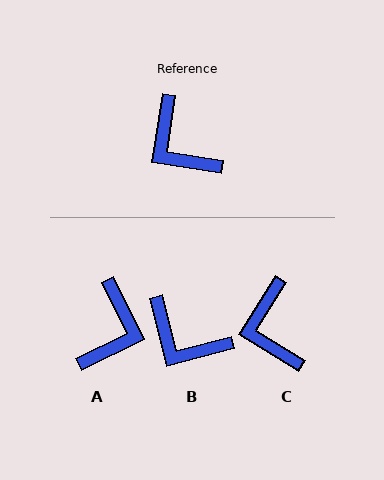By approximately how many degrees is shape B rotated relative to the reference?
Approximately 23 degrees counter-clockwise.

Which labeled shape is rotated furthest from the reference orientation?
A, about 125 degrees away.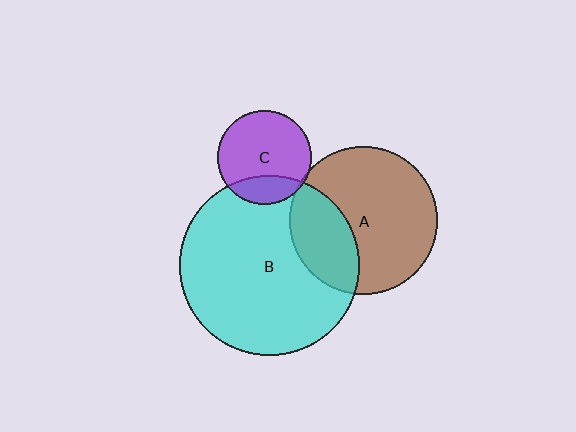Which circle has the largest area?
Circle B (cyan).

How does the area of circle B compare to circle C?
Approximately 3.6 times.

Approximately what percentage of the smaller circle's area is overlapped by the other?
Approximately 5%.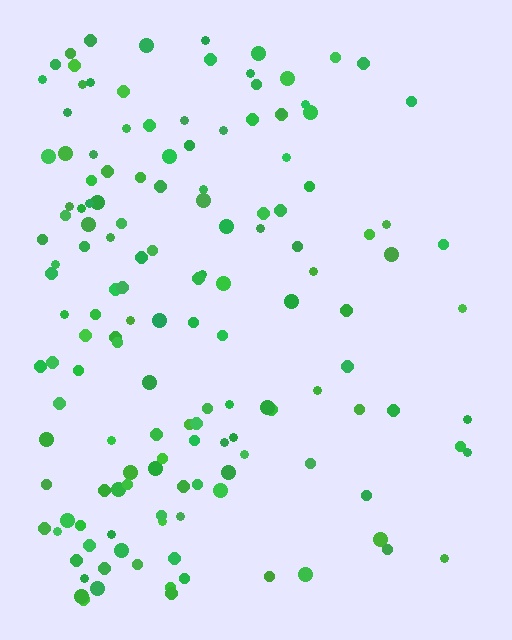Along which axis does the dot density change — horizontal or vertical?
Horizontal.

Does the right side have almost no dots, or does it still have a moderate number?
Still a moderate number, just noticeably fewer than the left.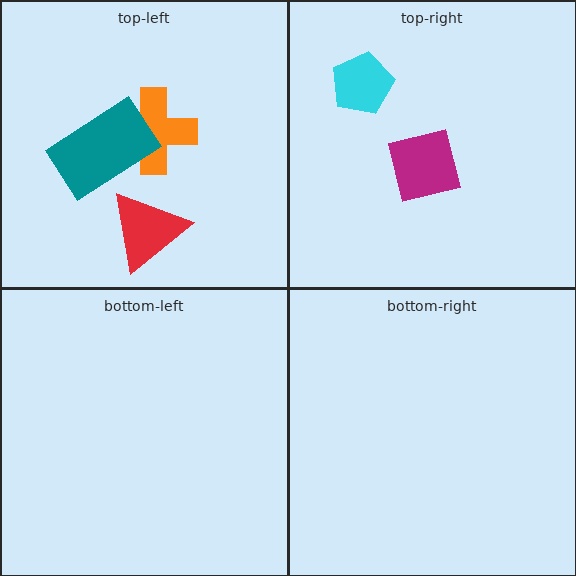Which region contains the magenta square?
The top-right region.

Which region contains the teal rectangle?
The top-left region.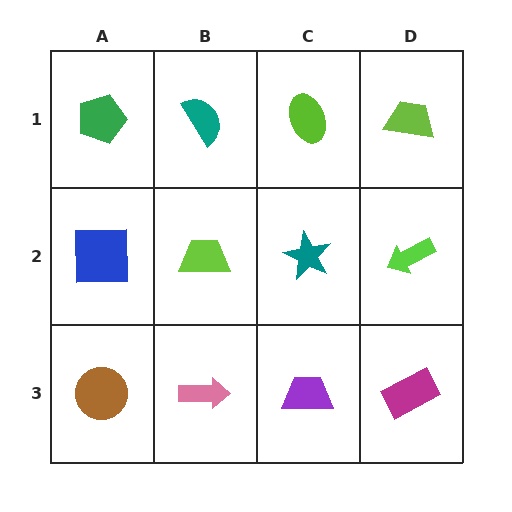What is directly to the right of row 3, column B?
A purple trapezoid.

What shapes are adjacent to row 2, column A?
A green pentagon (row 1, column A), a brown circle (row 3, column A), a lime trapezoid (row 2, column B).